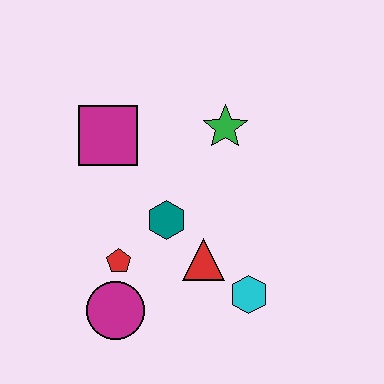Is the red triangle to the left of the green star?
Yes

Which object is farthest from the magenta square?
The cyan hexagon is farthest from the magenta square.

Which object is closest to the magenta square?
The teal hexagon is closest to the magenta square.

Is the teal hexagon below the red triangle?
No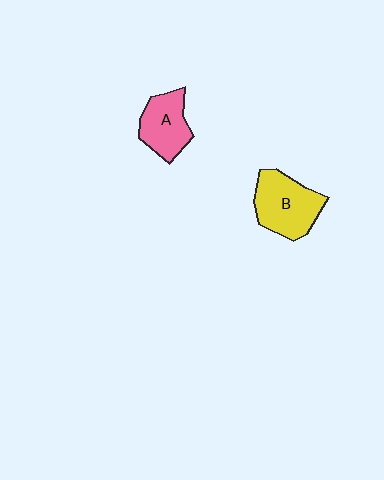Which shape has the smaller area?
Shape A (pink).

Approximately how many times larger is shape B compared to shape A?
Approximately 1.3 times.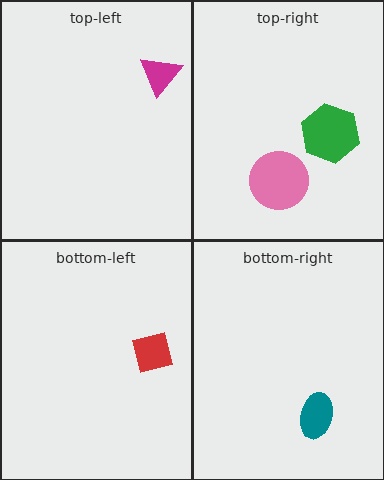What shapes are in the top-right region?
The pink circle, the green hexagon.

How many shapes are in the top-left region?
1.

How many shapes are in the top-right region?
2.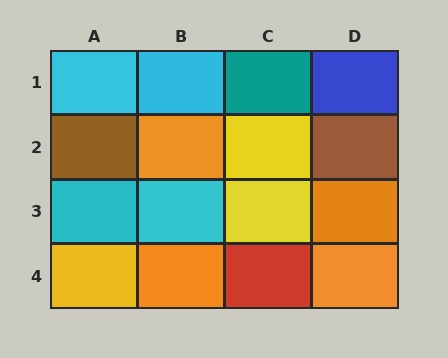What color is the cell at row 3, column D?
Orange.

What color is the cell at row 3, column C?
Yellow.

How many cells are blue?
1 cell is blue.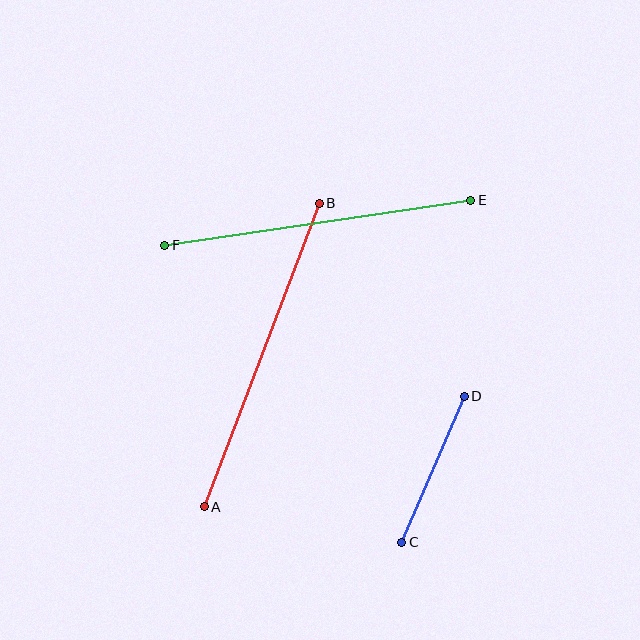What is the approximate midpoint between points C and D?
The midpoint is at approximately (433, 469) pixels.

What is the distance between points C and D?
The distance is approximately 159 pixels.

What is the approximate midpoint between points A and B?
The midpoint is at approximately (262, 355) pixels.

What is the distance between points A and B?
The distance is approximately 325 pixels.